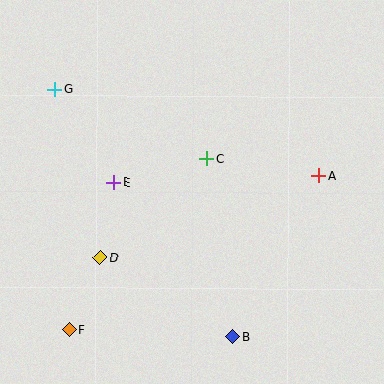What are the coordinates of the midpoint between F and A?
The midpoint between F and A is at (194, 253).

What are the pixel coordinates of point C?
Point C is at (207, 159).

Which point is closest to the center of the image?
Point C at (207, 159) is closest to the center.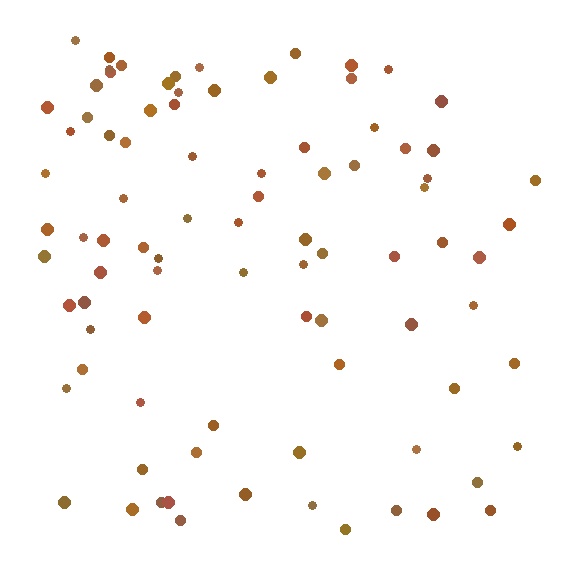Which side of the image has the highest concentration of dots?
The left.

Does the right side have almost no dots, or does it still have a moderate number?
Still a moderate number, just noticeably fewer than the left.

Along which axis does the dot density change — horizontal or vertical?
Horizontal.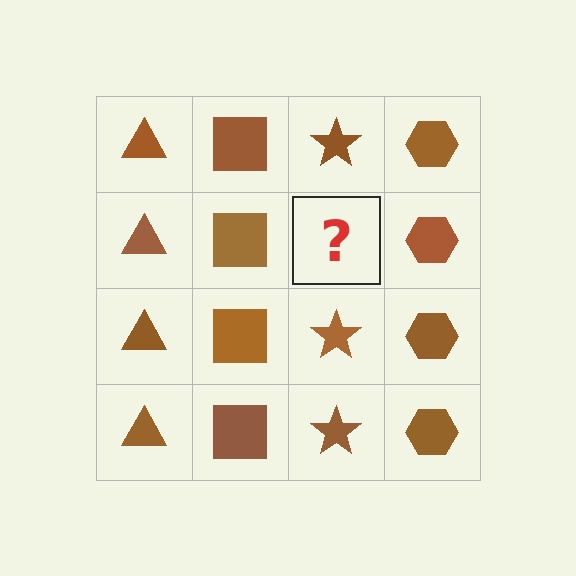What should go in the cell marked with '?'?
The missing cell should contain a brown star.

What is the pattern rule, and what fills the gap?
The rule is that each column has a consistent shape. The gap should be filled with a brown star.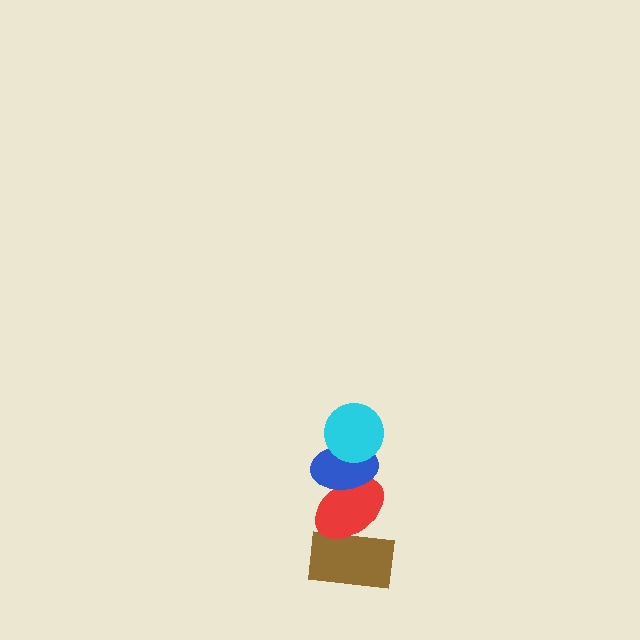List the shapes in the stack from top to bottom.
From top to bottom: the cyan circle, the blue ellipse, the red ellipse, the brown rectangle.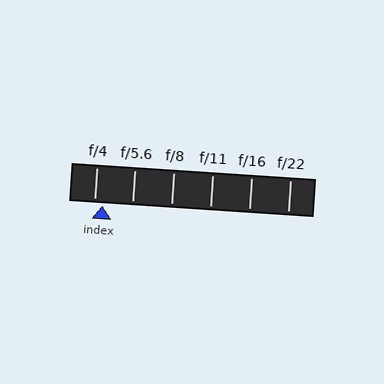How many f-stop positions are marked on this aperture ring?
There are 6 f-stop positions marked.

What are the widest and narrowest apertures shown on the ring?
The widest aperture shown is f/4 and the narrowest is f/22.